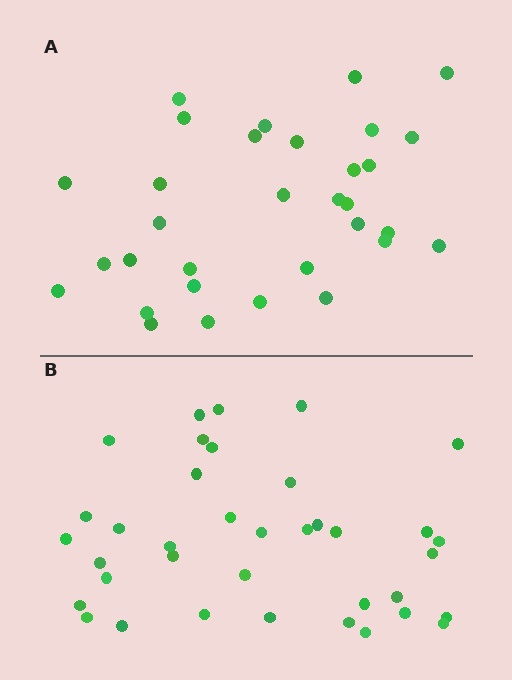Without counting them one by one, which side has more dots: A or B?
Region B (the bottom region) has more dots.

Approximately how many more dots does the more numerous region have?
Region B has about 5 more dots than region A.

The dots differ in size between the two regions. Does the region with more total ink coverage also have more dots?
No. Region A has more total ink coverage because its dots are larger, but region B actually contains more individual dots. Total area can be misleading — the number of items is what matters here.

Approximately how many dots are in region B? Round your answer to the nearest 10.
About 40 dots. (The exact count is 37, which rounds to 40.)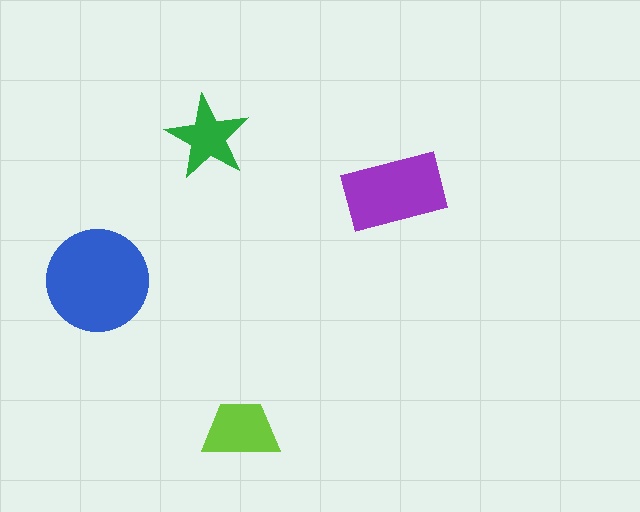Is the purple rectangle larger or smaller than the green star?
Larger.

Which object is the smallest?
The green star.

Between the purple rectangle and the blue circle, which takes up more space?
The blue circle.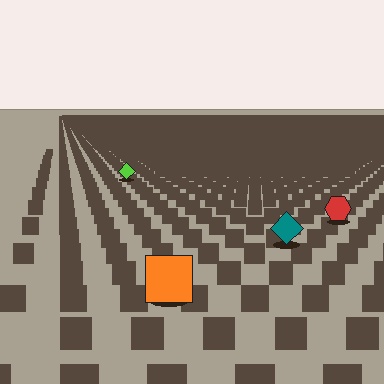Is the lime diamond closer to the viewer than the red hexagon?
No. The red hexagon is closer — you can tell from the texture gradient: the ground texture is coarser near it.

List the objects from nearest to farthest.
From nearest to farthest: the orange square, the teal diamond, the red hexagon, the lime diamond.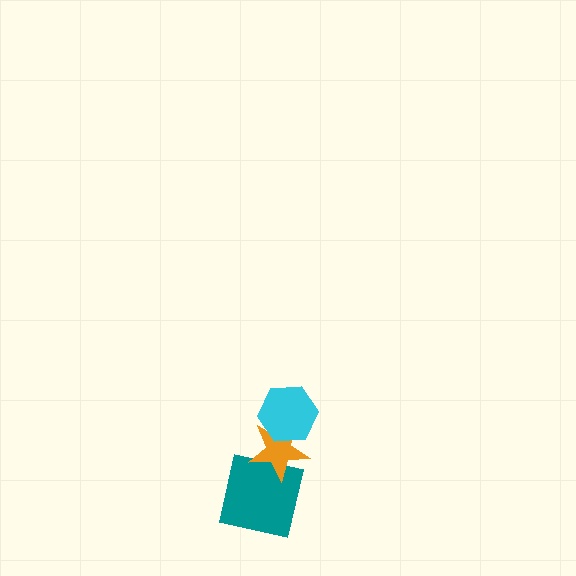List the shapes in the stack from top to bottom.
From top to bottom: the cyan hexagon, the orange star, the teal square.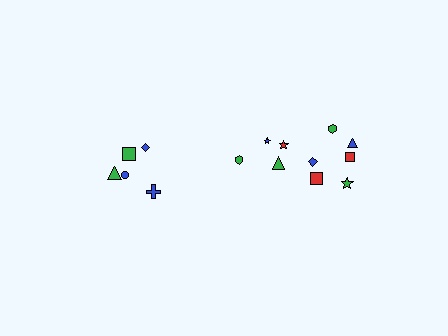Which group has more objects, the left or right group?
The right group.